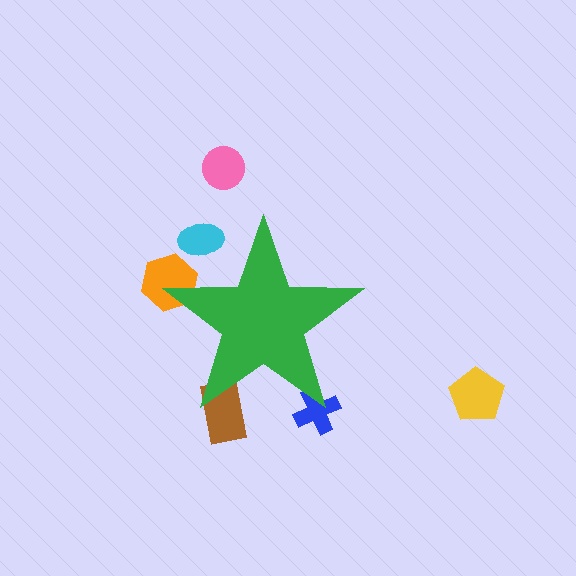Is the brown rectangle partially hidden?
Yes, the brown rectangle is partially hidden behind the green star.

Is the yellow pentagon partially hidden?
No, the yellow pentagon is fully visible.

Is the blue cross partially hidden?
Yes, the blue cross is partially hidden behind the green star.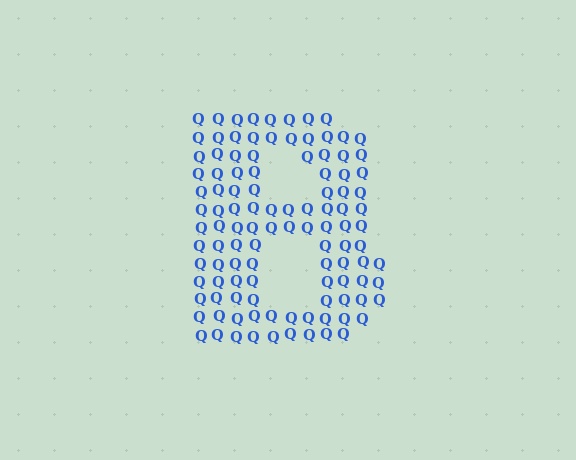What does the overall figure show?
The overall figure shows the letter B.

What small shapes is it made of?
It is made of small letter Q's.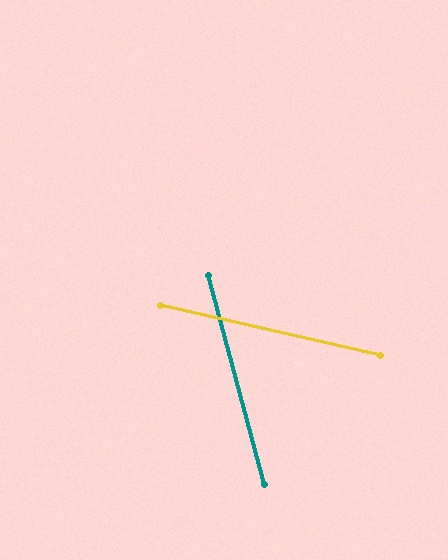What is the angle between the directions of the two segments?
Approximately 62 degrees.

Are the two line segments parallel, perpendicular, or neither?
Neither parallel nor perpendicular — they differ by about 62°.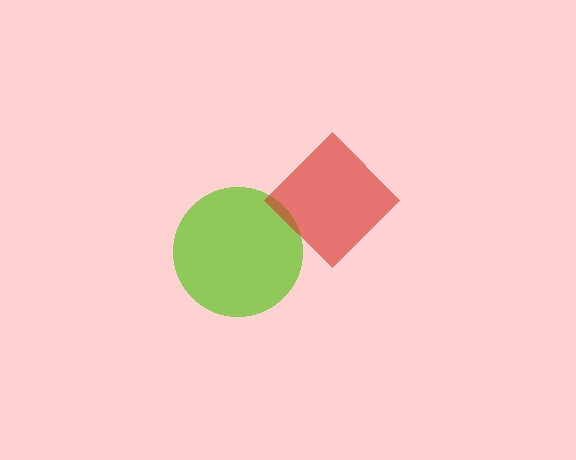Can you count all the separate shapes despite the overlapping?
Yes, there are 2 separate shapes.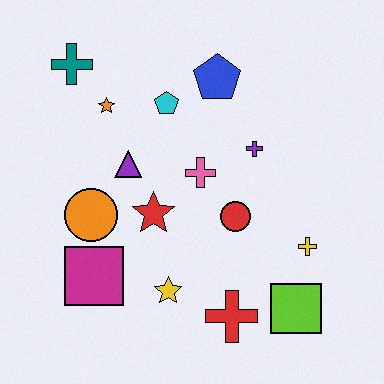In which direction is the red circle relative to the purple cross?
The red circle is below the purple cross.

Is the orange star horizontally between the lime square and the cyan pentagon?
No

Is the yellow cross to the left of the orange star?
No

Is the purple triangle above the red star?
Yes